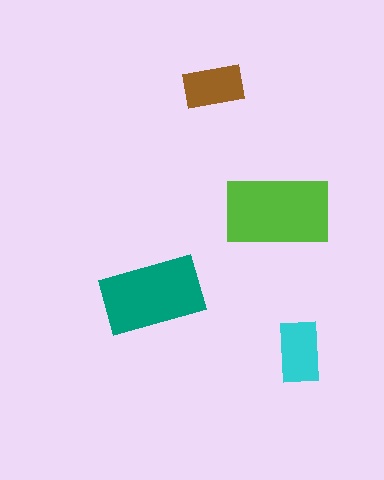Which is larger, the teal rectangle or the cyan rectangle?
The teal one.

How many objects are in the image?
There are 4 objects in the image.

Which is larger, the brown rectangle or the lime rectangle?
The lime one.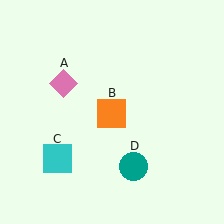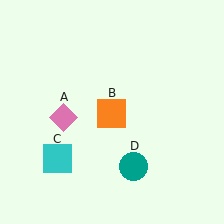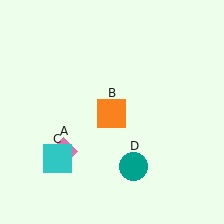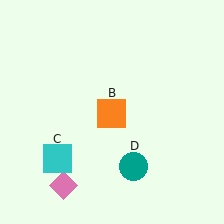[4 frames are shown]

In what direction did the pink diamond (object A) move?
The pink diamond (object A) moved down.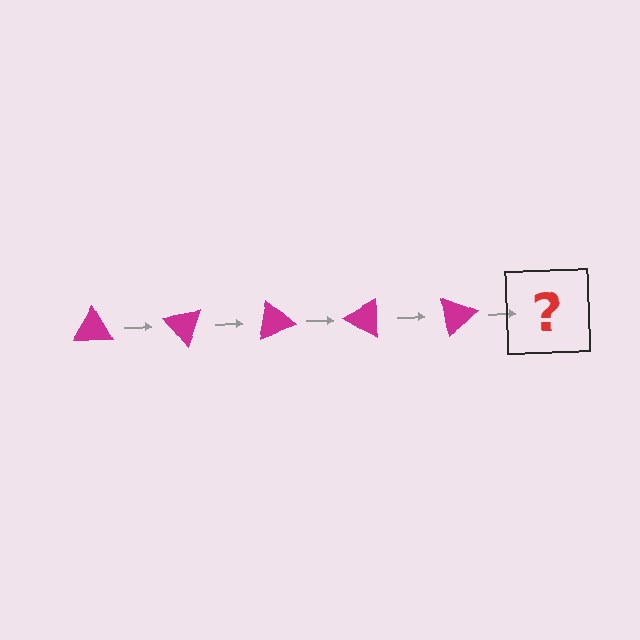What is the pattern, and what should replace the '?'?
The pattern is that the triangle rotates 50 degrees each step. The '?' should be a magenta triangle rotated 250 degrees.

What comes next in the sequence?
The next element should be a magenta triangle rotated 250 degrees.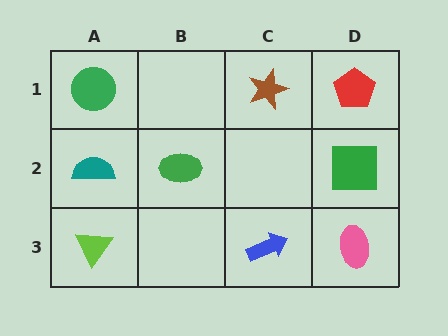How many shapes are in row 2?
3 shapes.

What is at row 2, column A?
A teal semicircle.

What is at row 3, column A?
A lime triangle.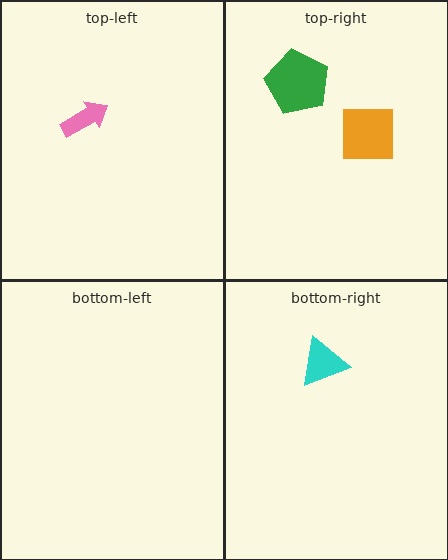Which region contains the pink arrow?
The top-left region.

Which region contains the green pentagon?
The top-right region.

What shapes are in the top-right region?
The green pentagon, the orange square.